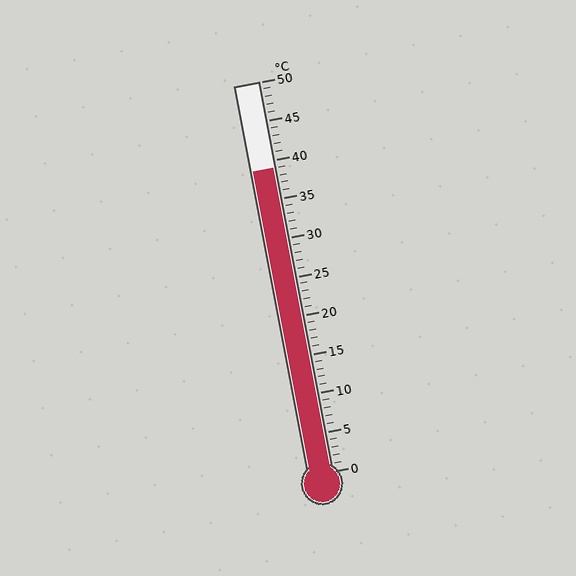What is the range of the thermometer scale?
The thermometer scale ranges from 0°C to 50°C.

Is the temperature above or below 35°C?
The temperature is above 35°C.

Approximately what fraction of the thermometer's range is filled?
The thermometer is filled to approximately 80% of its range.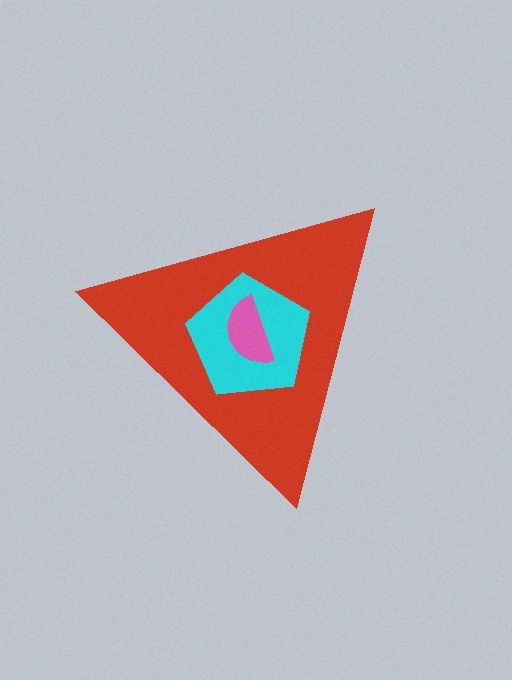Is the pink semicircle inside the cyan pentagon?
Yes.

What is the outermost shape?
The red triangle.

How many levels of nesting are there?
3.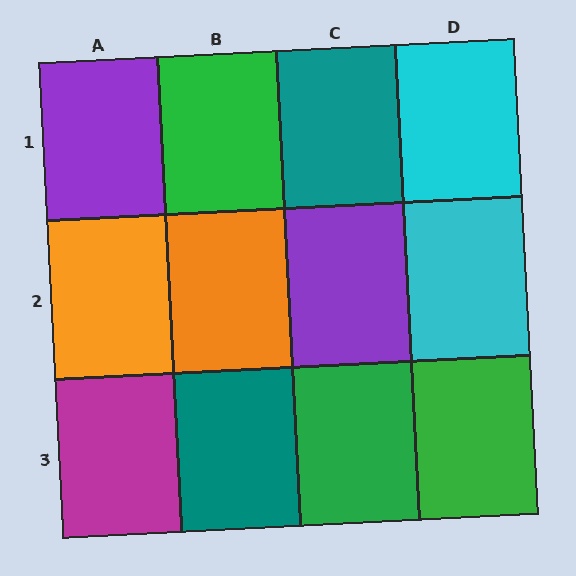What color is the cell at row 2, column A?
Orange.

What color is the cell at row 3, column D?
Green.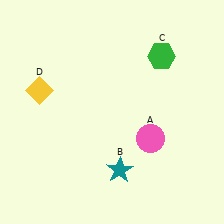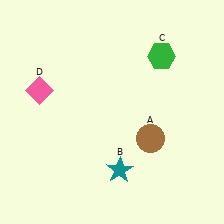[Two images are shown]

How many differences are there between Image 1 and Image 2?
There are 2 differences between the two images.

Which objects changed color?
A changed from pink to brown. D changed from yellow to pink.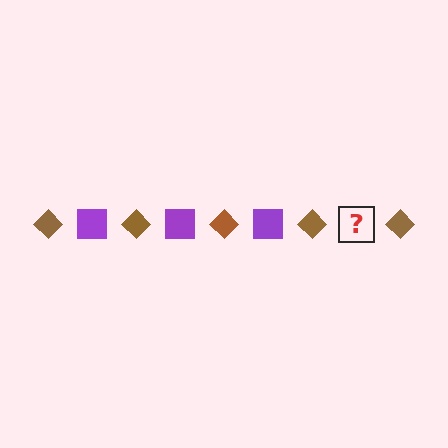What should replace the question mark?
The question mark should be replaced with a purple square.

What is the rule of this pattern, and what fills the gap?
The rule is that the pattern alternates between brown diamond and purple square. The gap should be filled with a purple square.